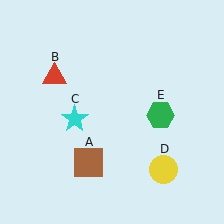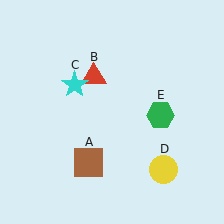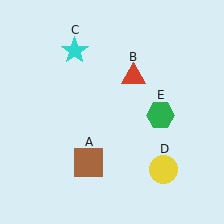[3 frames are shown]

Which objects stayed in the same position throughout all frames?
Brown square (object A) and yellow circle (object D) and green hexagon (object E) remained stationary.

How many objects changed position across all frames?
2 objects changed position: red triangle (object B), cyan star (object C).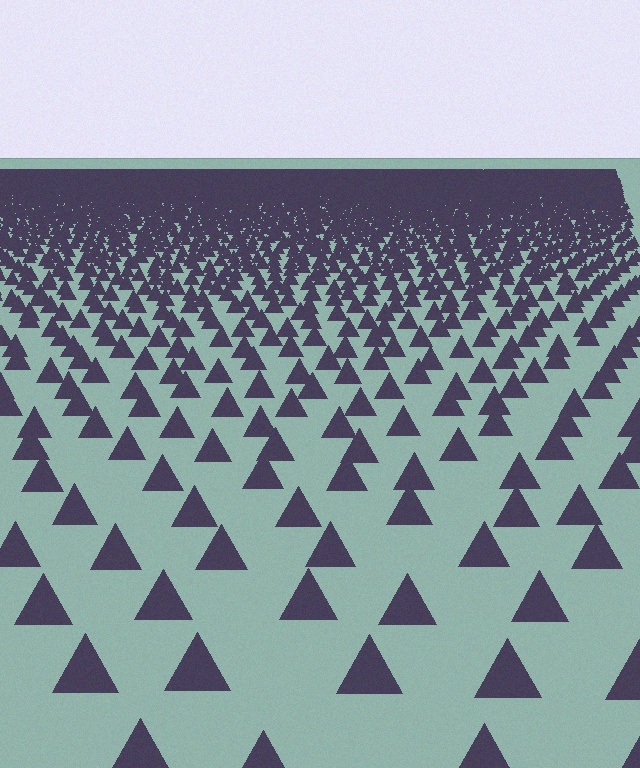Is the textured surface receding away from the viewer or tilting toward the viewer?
The surface is receding away from the viewer. Texture elements get smaller and denser toward the top.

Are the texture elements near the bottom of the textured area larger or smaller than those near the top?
Larger. Near the bottom, elements are closer to the viewer and appear at a bigger on-screen size.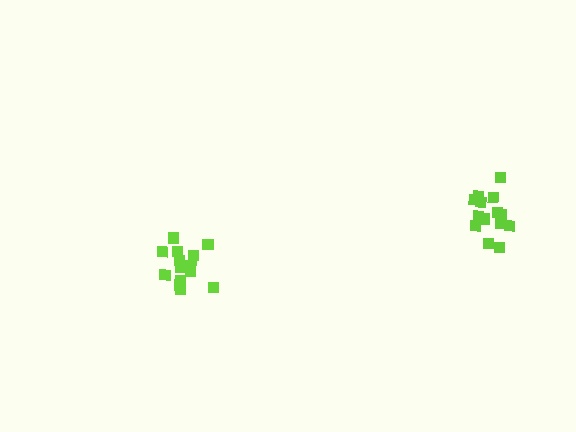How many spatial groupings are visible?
There are 2 spatial groupings.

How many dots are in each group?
Group 1: 18 dots, Group 2: 15 dots (33 total).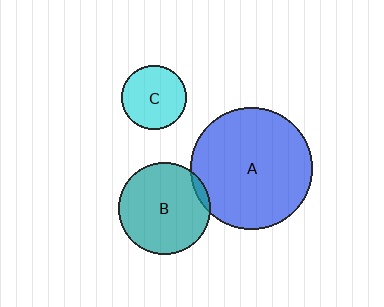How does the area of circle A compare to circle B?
Approximately 1.8 times.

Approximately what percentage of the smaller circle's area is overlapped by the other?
Approximately 5%.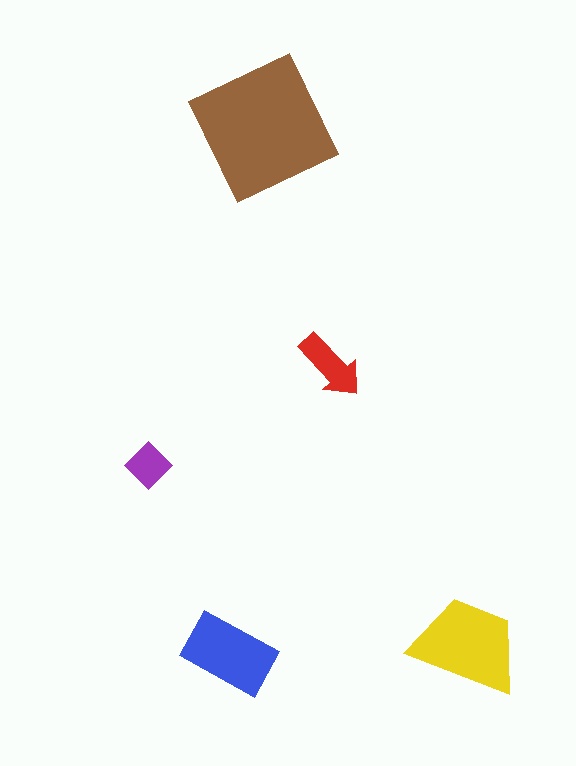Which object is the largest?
The brown square.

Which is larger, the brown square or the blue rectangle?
The brown square.